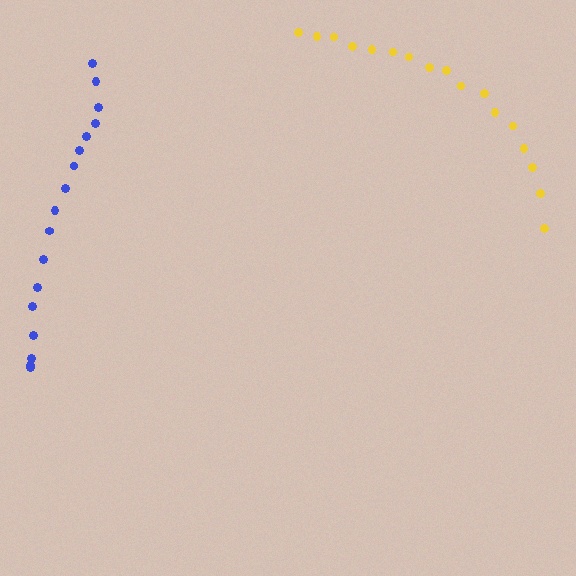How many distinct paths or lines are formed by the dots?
There are 2 distinct paths.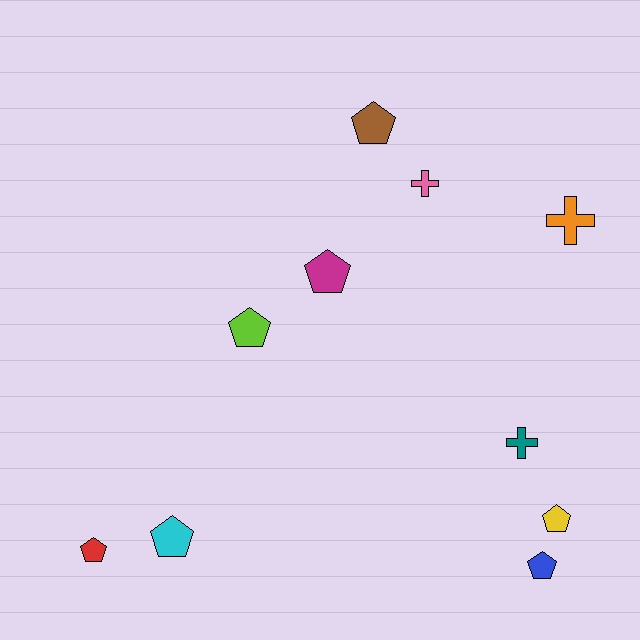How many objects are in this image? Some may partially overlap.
There are 10 objects.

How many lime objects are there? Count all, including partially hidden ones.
There is 1 lime object.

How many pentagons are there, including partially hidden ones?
There are 7 pentagons.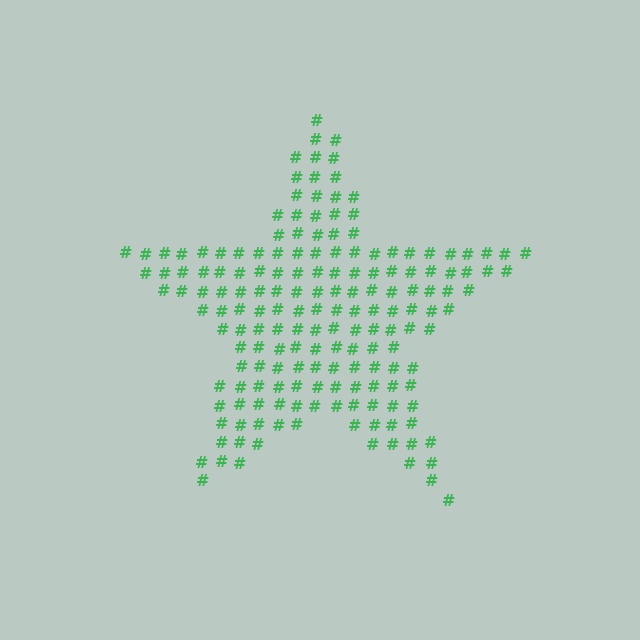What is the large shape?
The large shape is a star.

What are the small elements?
The small elements are hash symbols.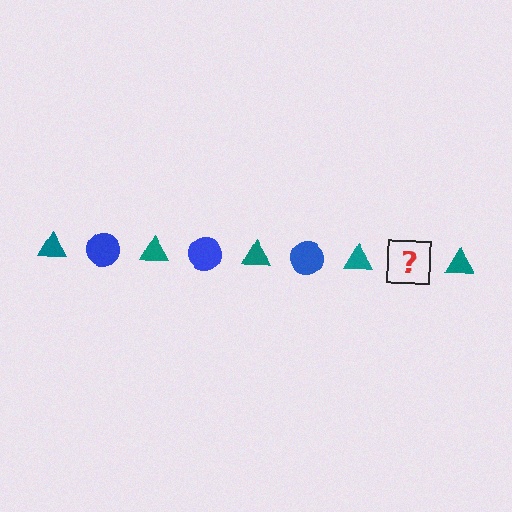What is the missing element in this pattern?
The missing element is a blue circle.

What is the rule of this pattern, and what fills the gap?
The rule is that the pattern alternates between teal triangle and blue circle. The gap should be filled with a blue circle.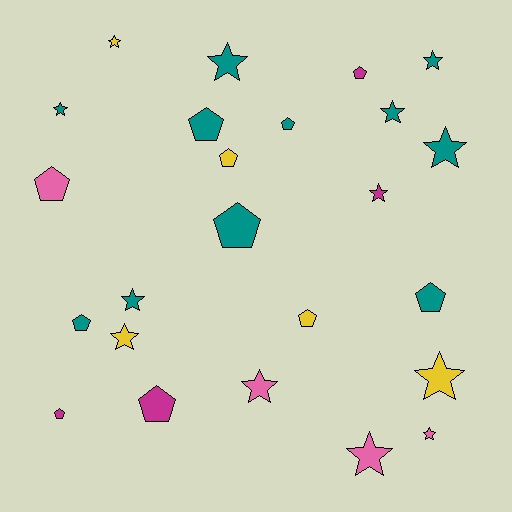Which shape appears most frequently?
Star, with 13 objects.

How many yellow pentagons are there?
There are 2 yellow pentagons.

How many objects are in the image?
There are 24 objects.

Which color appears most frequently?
Teal, with 11 objects.